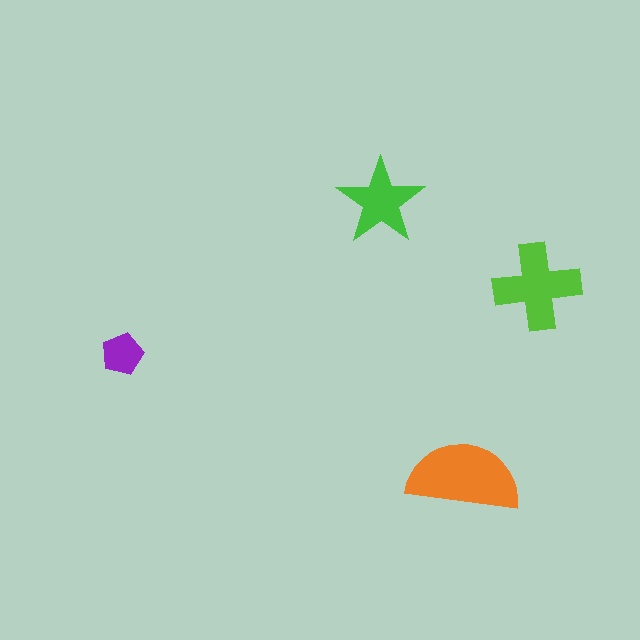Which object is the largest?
The orange semicircle.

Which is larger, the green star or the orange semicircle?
The orange semicircle.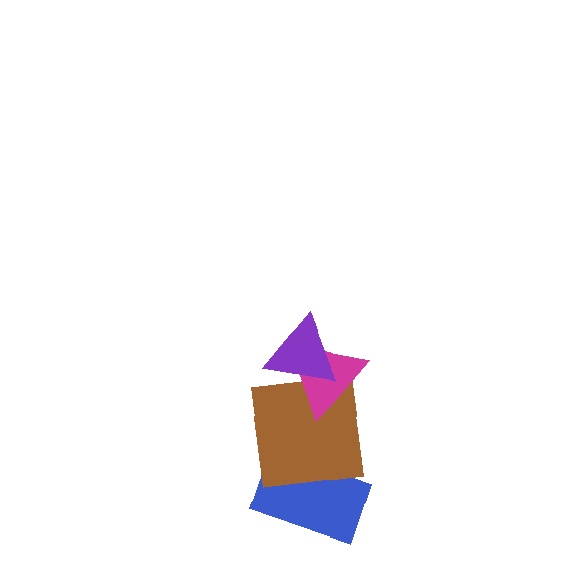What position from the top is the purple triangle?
The purple triangle is 1st from the top.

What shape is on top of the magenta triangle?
The purple triangle is on top of the magenta triangle.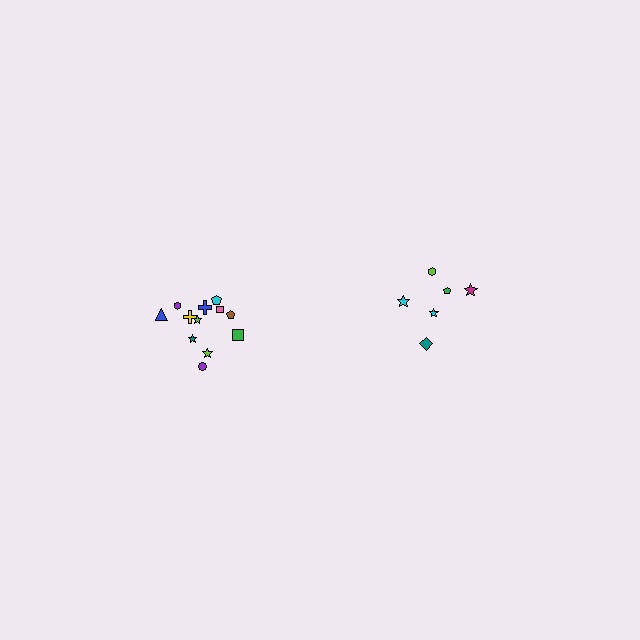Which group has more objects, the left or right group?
The left group.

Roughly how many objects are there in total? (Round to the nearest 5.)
Roughly 20 objects in total.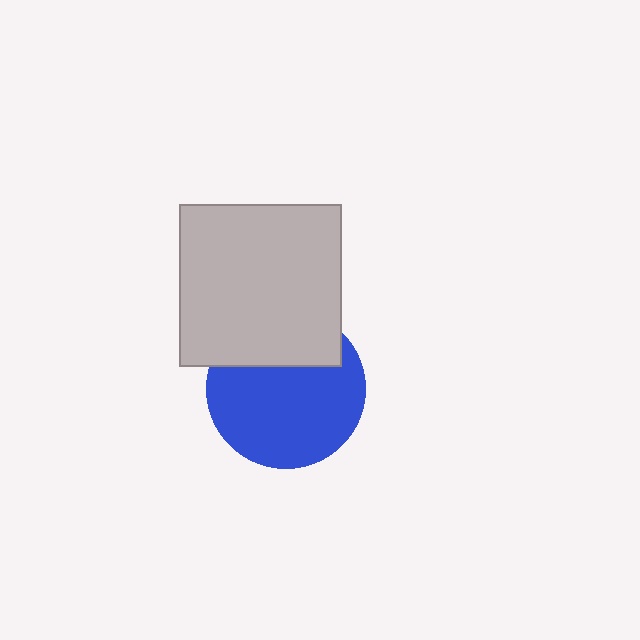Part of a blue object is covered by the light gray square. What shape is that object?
It is a circle.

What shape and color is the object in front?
The object in front is a light gray square.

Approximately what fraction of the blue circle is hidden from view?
Roughly 31% of the blue circle is hidden behind the light gray square.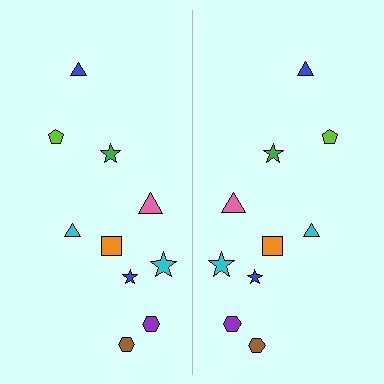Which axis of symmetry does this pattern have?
The pattern has a vertical axis of symmetry running through the center of the image.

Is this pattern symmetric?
Yes, this pattern has bilateral (reflection) symmetry.